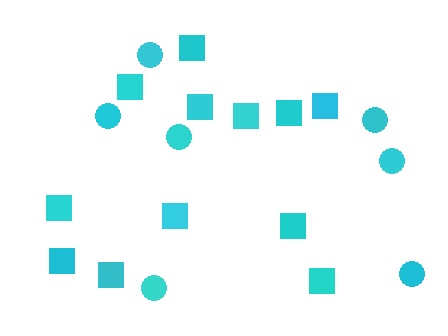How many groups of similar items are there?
There are 2 groups: one group of squares (12) and one group of circles (7).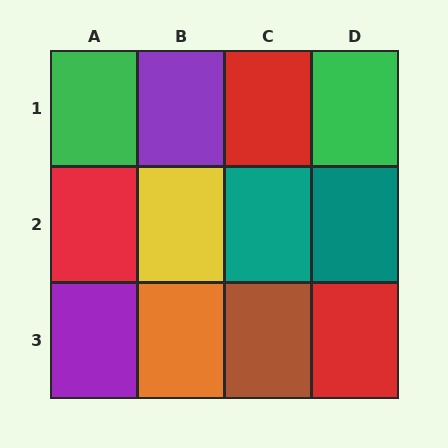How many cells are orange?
1 cell is orange.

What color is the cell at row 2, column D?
Teal.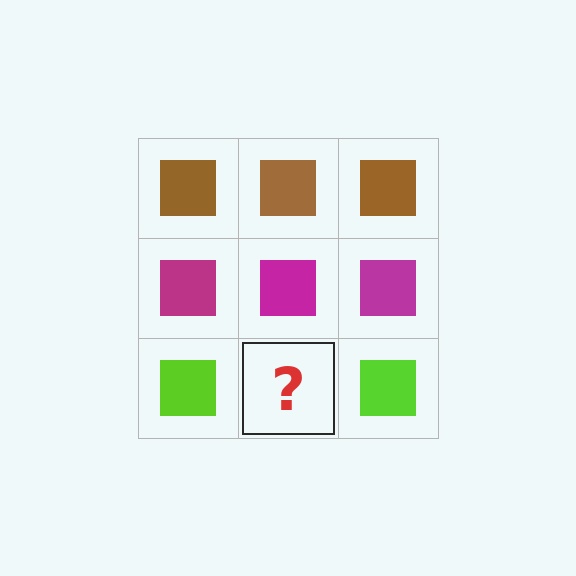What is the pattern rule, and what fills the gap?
The rule is that each row has a consistent color. The gap should be filled with a lime square.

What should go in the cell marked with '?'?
The missing cell should contain a lime square.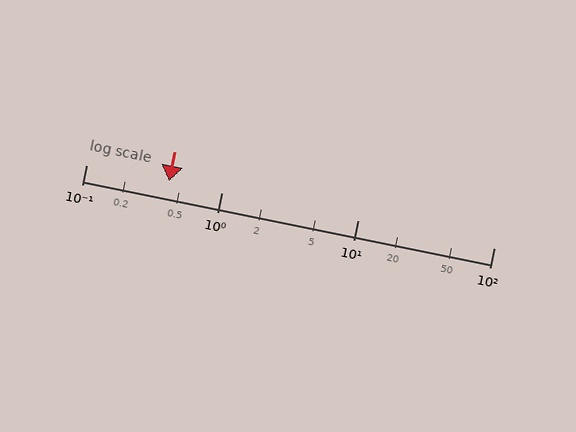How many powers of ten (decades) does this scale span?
The scale spans 3 decades, from 0.1 to 100.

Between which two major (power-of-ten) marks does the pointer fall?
The pointer is between 0.1 and 1.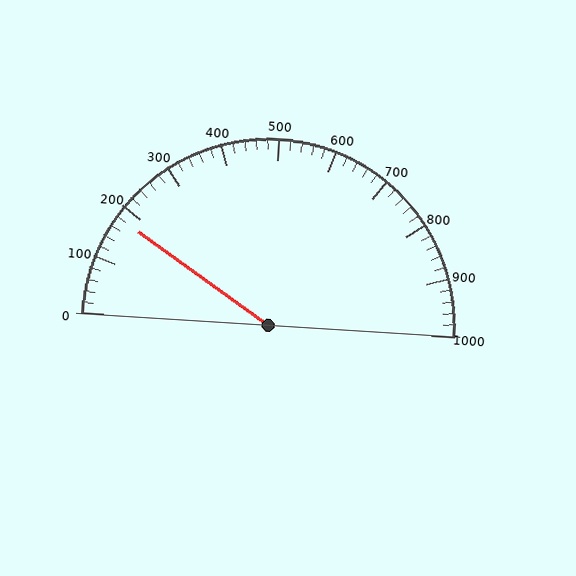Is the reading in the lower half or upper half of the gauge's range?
The reading is in the lower half of the range (0 to 1000).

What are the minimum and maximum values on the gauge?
The gauge ranges from 0 to 1000.